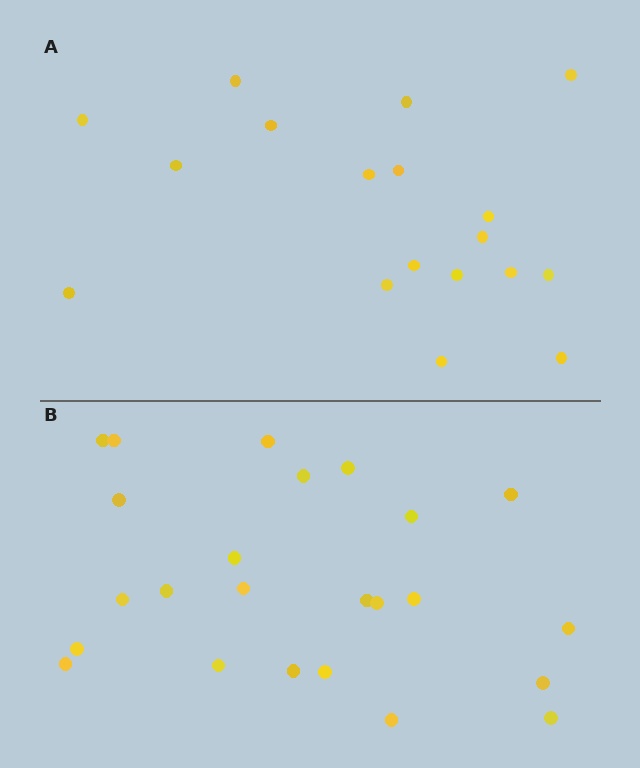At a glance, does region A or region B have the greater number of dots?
Region B (the bottom region) has more dots.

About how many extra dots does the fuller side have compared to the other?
Region B has about 6 more dots than region A.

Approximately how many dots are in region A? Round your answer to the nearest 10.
About 20 dots. (The exact count is 18, which rounds to 20.)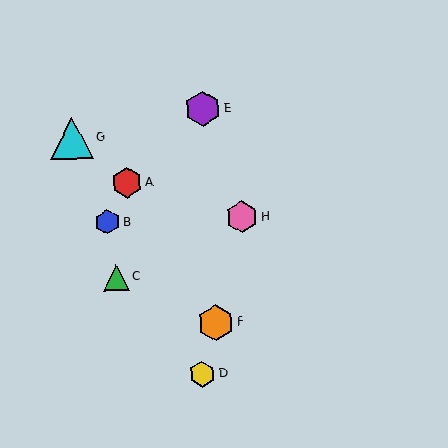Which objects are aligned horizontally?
Objects B, H are aligned horizontally.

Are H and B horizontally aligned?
Yes, both are at y≈217.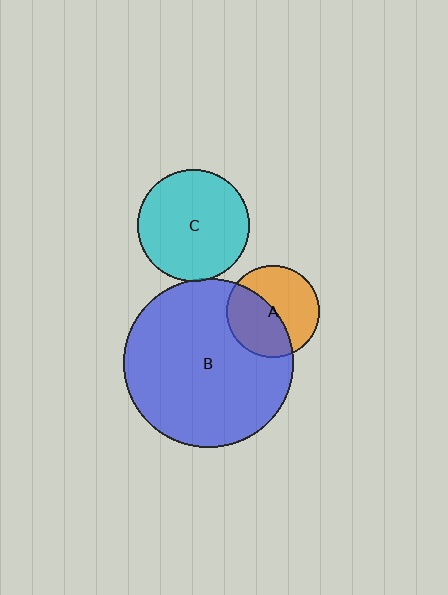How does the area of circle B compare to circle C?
Approximately 2.3 times.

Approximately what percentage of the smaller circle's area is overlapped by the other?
Approximately 5%.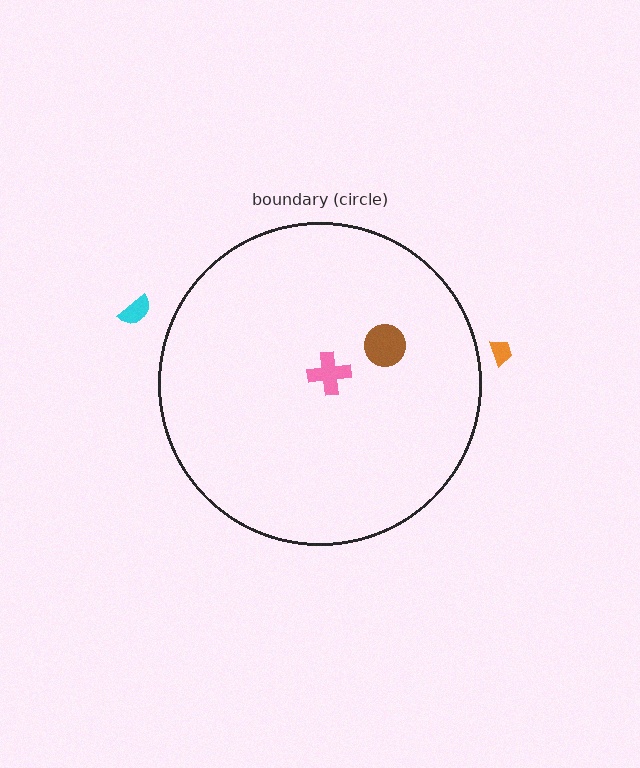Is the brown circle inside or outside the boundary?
Inside.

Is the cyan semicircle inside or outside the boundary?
Outside.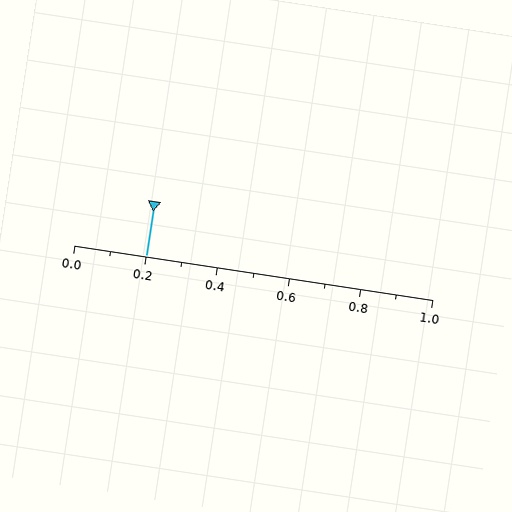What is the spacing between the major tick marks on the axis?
The major ticks are spaced 0.2 apart.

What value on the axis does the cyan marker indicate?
The marker indicates approximately 0.2.